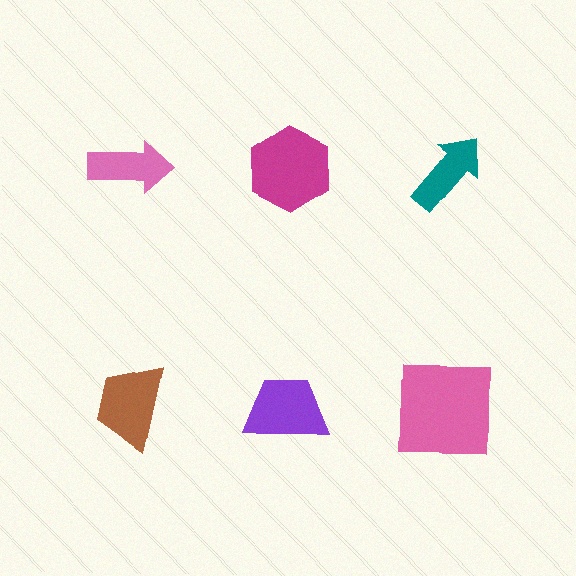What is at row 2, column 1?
A brown trapezoid.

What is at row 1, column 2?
A magenta hexagon.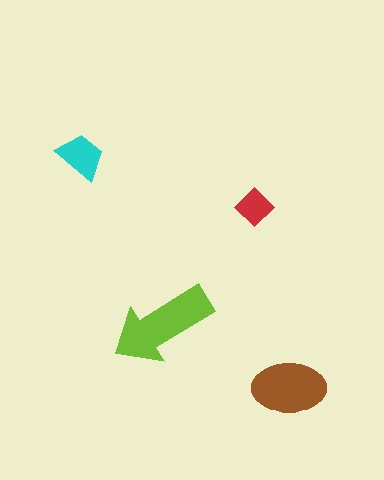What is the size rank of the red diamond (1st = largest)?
4th.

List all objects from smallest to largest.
The red diamond, the cyan trapezoid, the brown ellipse, the lime arrow.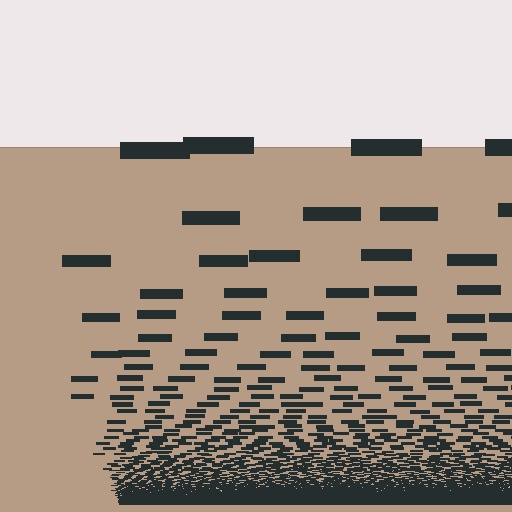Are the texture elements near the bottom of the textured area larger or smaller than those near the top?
Smaller. The gradient is inverted — elements near the bottom are smaller and denser.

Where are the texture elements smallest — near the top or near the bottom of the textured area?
Near the bottom.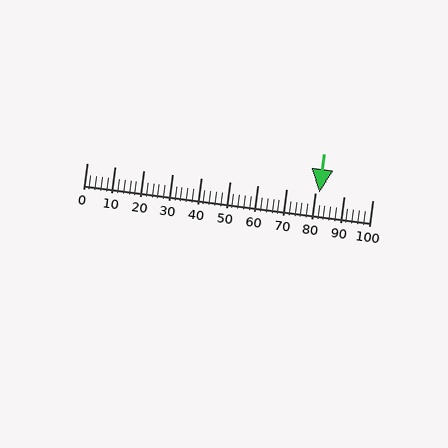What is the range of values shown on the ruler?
The ruler shows values from 0 to 100.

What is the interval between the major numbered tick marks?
The major tick marks are spaced 10 units apart.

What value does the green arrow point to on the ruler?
The green arrow points to approximately 81.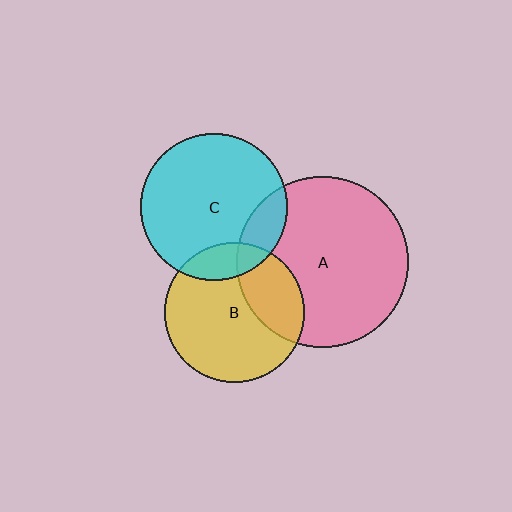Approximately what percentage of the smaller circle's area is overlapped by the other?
Approximately 15%.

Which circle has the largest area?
Circle A (pink).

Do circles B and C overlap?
Yes.